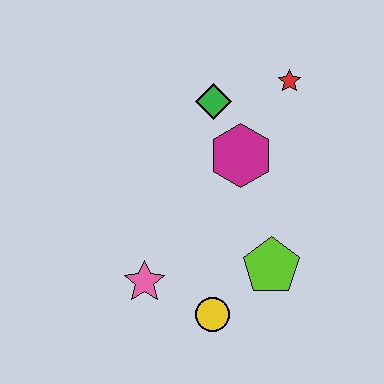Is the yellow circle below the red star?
Yes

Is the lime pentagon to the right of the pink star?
Yes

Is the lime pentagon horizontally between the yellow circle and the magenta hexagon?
No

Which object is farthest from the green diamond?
The yellow circle is farthest from the green diamond.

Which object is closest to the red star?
The green diamond is closest to the red star.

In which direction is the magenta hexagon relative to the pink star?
The magenta hexagon is above the pink star.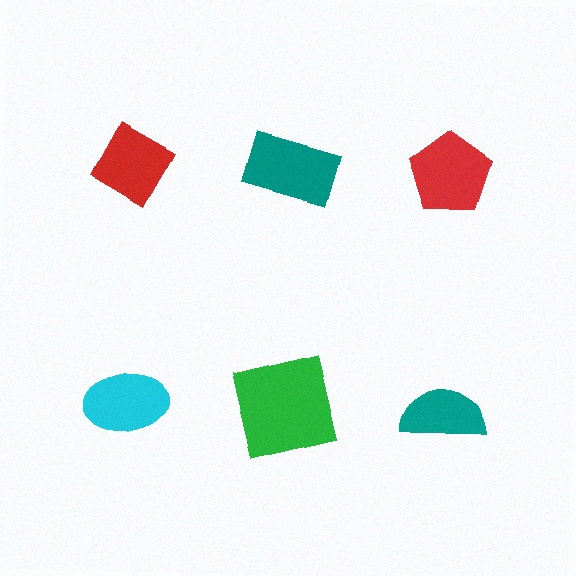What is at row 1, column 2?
A teal rectangle.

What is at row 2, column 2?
A green square.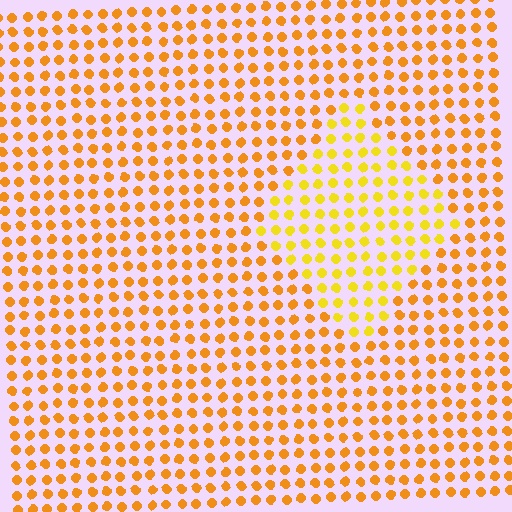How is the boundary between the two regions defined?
The boundary is defined purely by a slight shift in hue (about 22 degrees). Spacing, size, and orientation are identical on both sides.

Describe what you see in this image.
The image is filled with small orange elements in a uniform arrangement. A diamond-shaped region is visible where the elements are tinted to a slightly different hue, forming a subtle color boundary.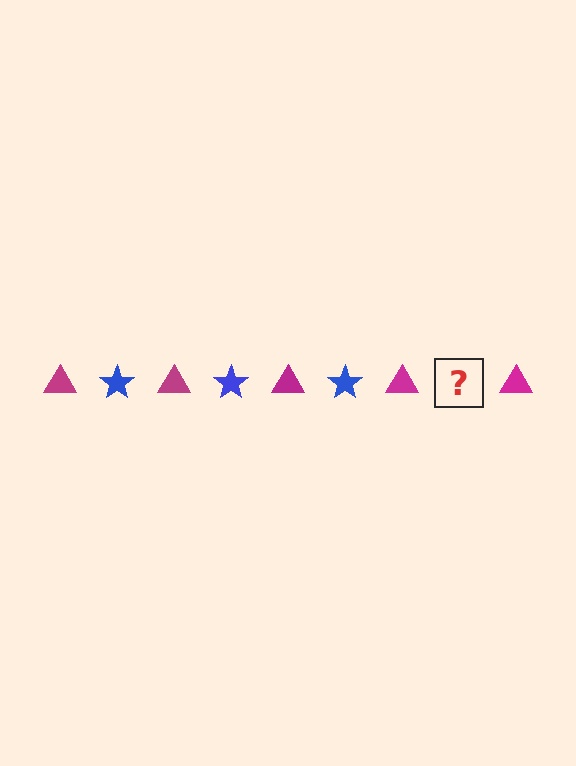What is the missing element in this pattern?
The missing element is a blue star.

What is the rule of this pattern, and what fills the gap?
The rule is that the pattern alternates between magenta triangle and blue star. The gap should be filled with a blue star.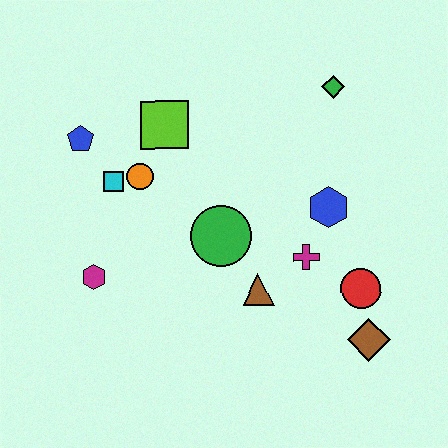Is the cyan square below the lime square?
Yes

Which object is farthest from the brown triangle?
The blue pentagon is farthest from the brown triangle.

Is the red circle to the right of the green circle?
Yes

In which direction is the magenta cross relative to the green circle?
The magenta cross is to the right of the green circle.